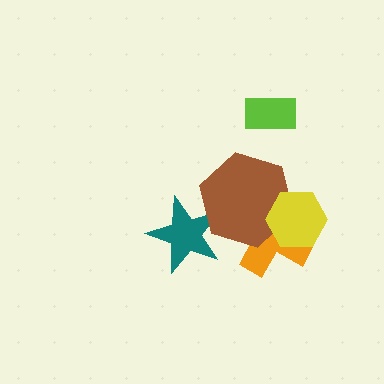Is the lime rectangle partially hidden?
No, no other shape covers it.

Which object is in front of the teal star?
The brown hexagon is in front of the teal star.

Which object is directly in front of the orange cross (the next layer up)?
The brown hexagon is directly in front of the orange cross.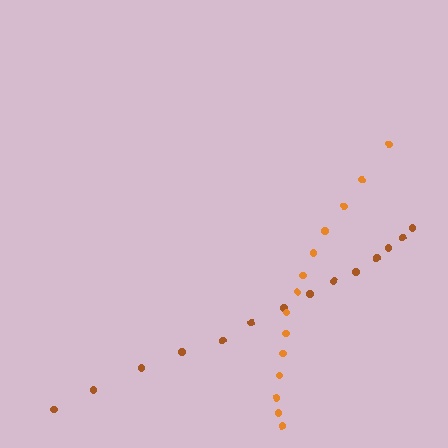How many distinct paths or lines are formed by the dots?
There are 2 distinct paths.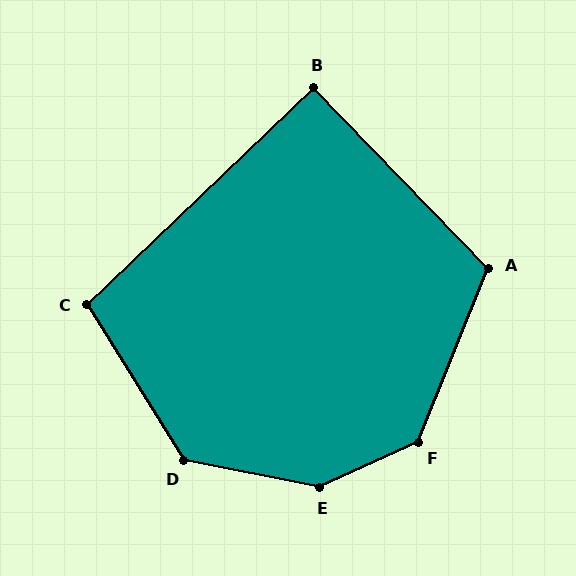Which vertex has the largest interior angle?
E, at approximately 144 degrees.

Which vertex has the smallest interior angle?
B, at approximately 90 degrees.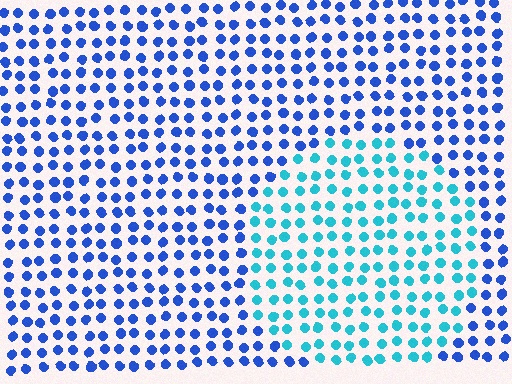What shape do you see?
I see a circle.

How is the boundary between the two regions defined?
The boundary is defined purely by a slight shift in hue (about 40 degrees). Spacing, size, and orientation are identical on both sides.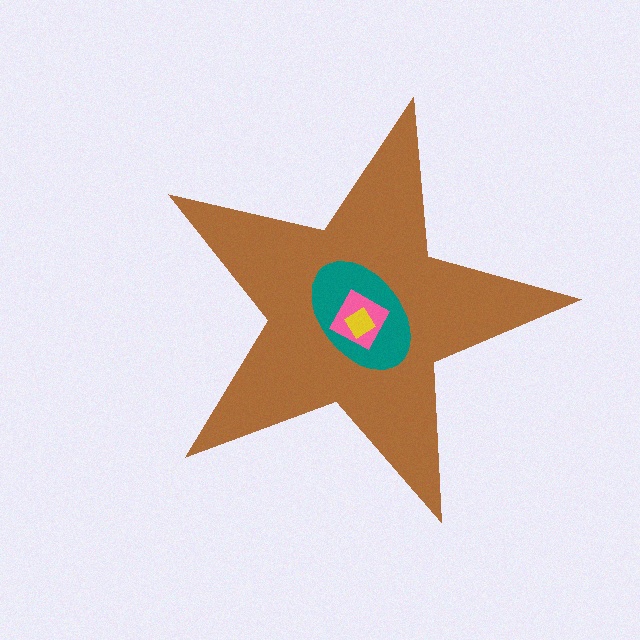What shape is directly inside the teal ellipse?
The pink diamond.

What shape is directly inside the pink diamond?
The yellow diamond.